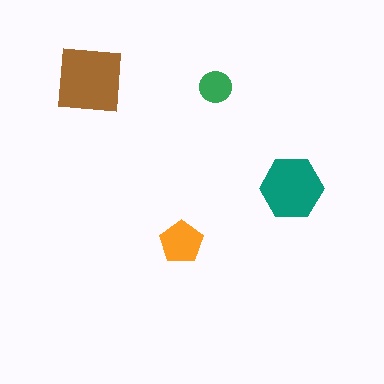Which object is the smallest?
The green circle.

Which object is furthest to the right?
The teal hexagon is rightmost.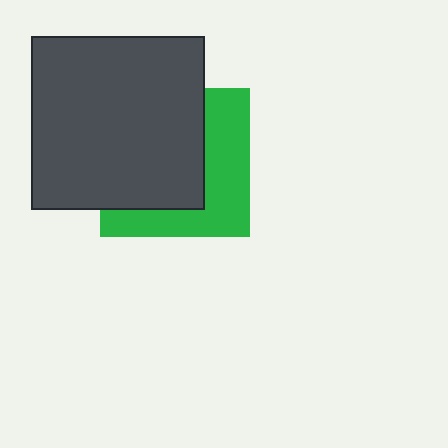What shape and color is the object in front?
The object in front is a dark gray square.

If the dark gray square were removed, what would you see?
You would see the complete green square.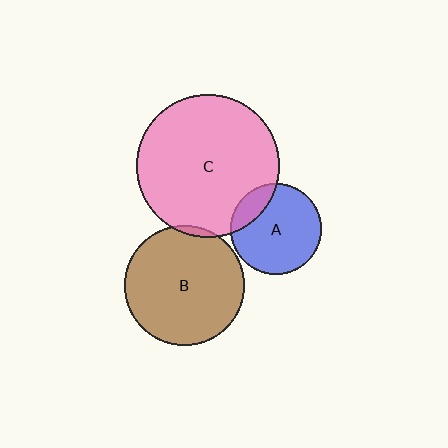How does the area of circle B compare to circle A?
Approximately 1.7 times.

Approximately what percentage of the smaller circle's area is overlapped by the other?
Approximately 20%.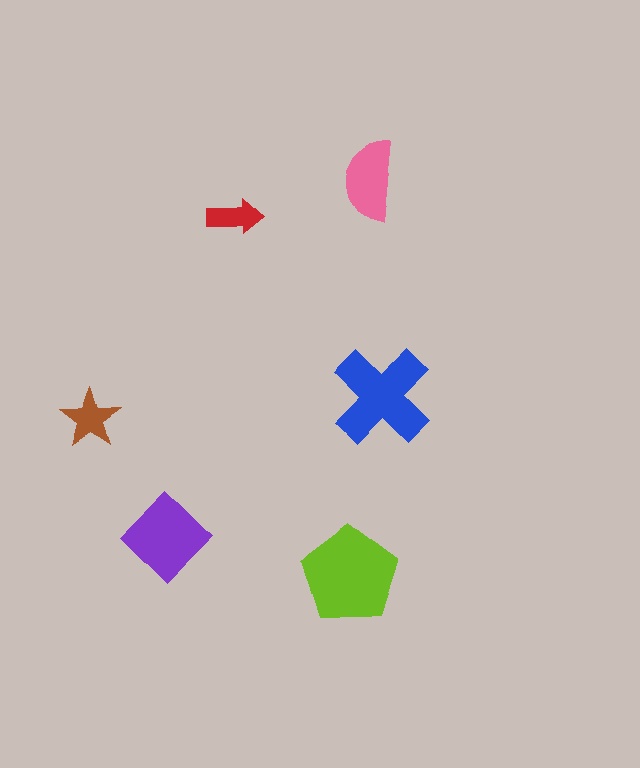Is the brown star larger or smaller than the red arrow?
Larger.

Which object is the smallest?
The red arrow.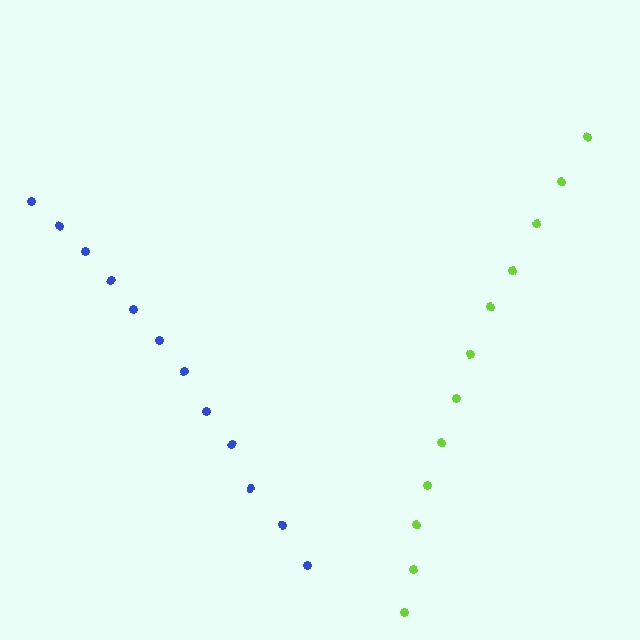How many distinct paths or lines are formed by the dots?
There are 2 distinct paths.